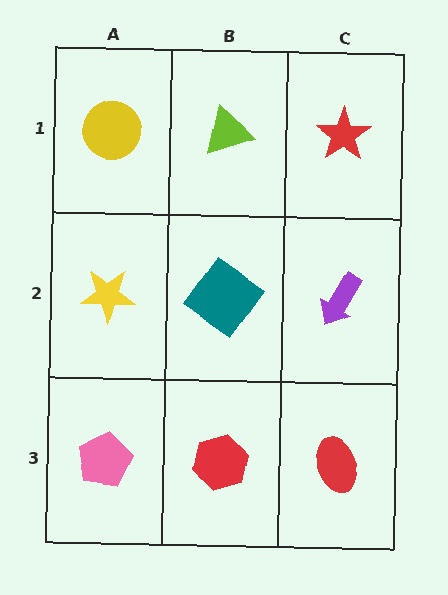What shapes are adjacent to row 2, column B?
A lime triangle (row 1, column B), a red hexagon (row 3, column B), a yellow star (row 2, column A), a purple arrow (row 2, column C).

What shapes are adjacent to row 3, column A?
A yellow star (row 2, column A), a red hexagon (row 3, column B).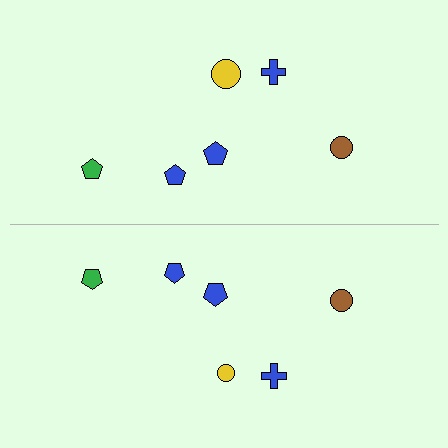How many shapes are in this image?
There are 12 shapes in this image.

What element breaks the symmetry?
The yellow circle on the bottom side has a different size than its mirror counterpart.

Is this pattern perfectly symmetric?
No, the pattern is not perfectly symmetric. The yellow circle on the bottom side has a different size than its mirror counterpart.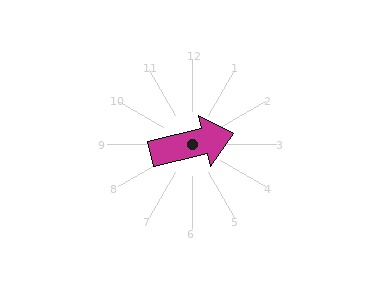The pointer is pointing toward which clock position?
Roughly 3 o'clock.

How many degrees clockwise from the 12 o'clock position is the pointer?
Approximately 76 degrees.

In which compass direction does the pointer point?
East.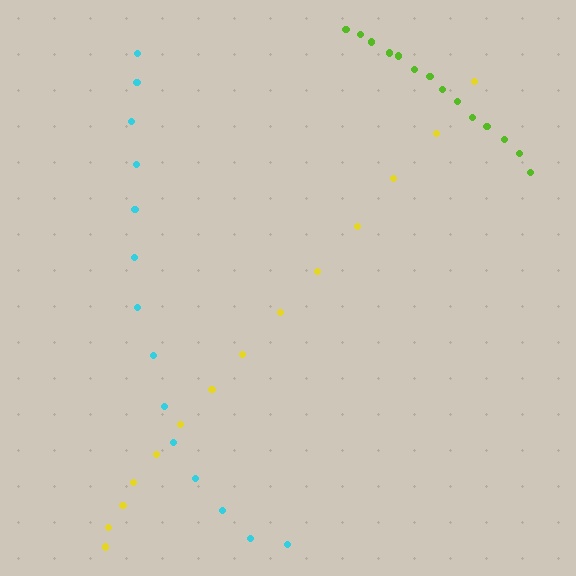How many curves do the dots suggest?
There are 3 distinct paths.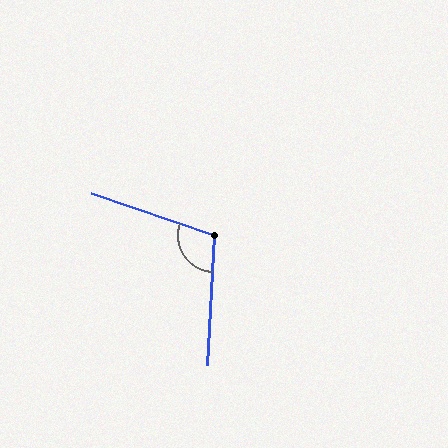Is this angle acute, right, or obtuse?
It is obtuse.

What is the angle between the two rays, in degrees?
Approximately 106 degrees.